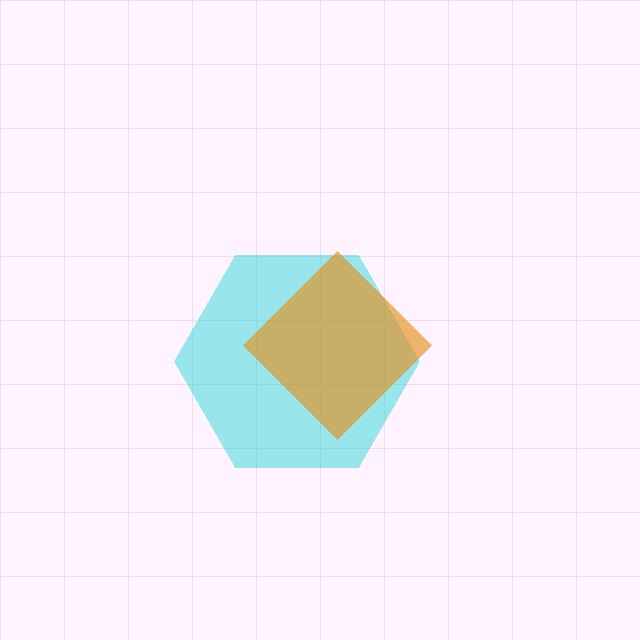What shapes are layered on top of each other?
The layered shapes are: a cyan hexagon, an orange diamond.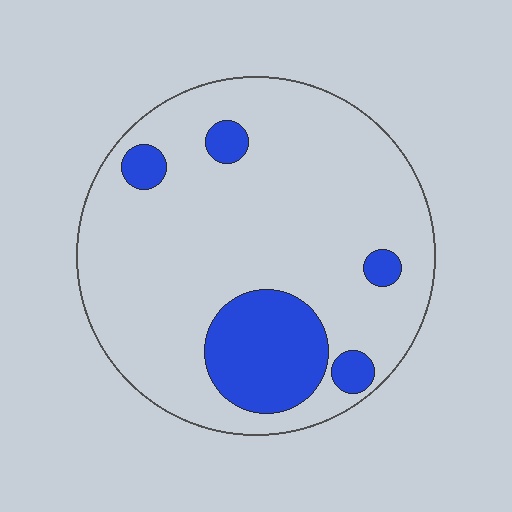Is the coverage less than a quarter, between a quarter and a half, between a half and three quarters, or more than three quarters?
Less than a quarter.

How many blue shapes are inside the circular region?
5.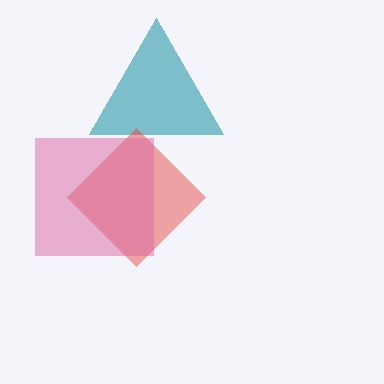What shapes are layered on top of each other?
The layered shapes are: a teal triangle, a red diamond, a pink square.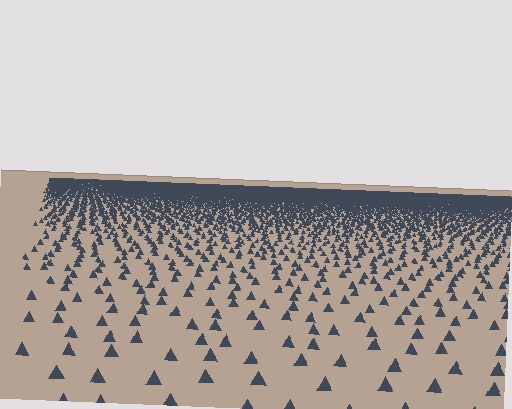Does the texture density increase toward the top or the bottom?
Density increases toward the top.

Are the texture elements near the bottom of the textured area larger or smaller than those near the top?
Larger. Near the bottom, elements are closer to the viewer and appear at a bigger on-screen size.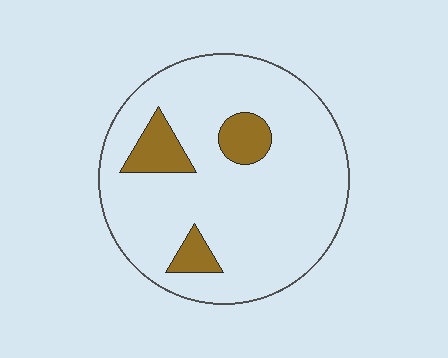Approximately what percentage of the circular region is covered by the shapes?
Approximately 15%.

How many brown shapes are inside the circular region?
3.